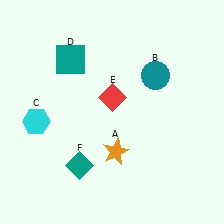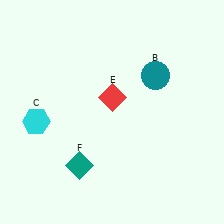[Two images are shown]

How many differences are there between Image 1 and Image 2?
There are 2 differences between the two images.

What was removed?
The orange star (A), the teal square (D) were removed in Image 2.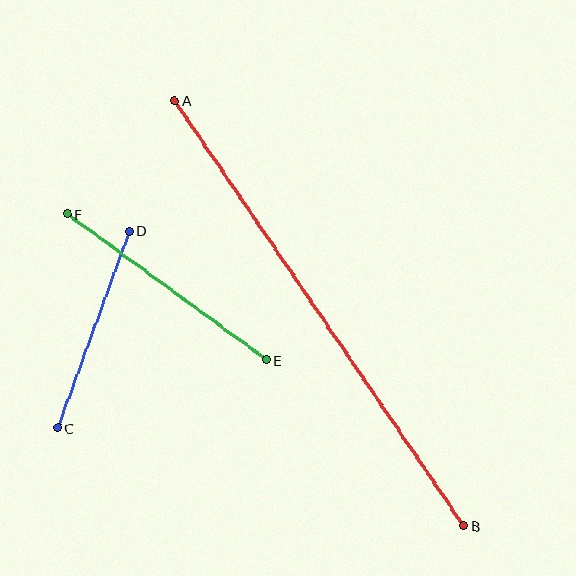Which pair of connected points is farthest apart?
Points A and B are farthest apart.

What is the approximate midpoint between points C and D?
The midpoint is at approximately (93, 329) pixels.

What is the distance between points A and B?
The distance is approximately 514 pixels.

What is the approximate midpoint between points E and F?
The midpoint is at approximately (167, 287) pixels.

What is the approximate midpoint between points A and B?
The midpoint is at approximately (319, 313) pixels.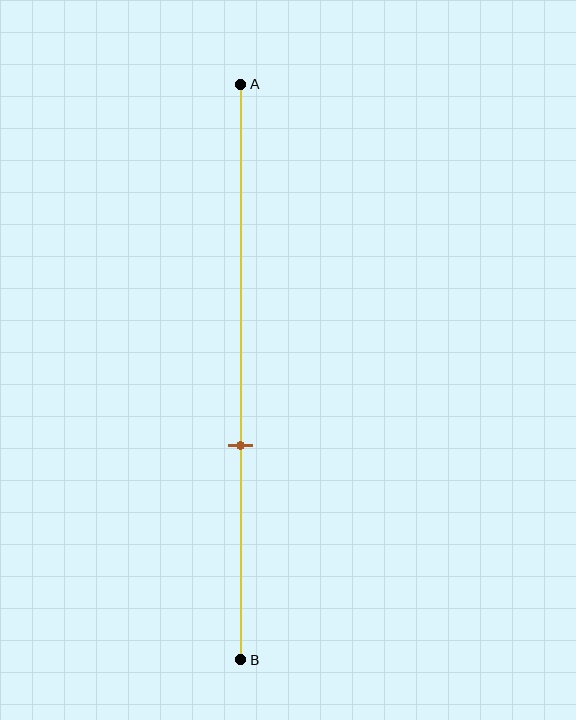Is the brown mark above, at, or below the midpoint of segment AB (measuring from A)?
The brown mark is below the midpoint of segment AB.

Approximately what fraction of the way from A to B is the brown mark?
The brown mark is approximately 65% of the way from A to B.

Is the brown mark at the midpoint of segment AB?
No, the mark is at about 65% from A, not at the 50% midpoint.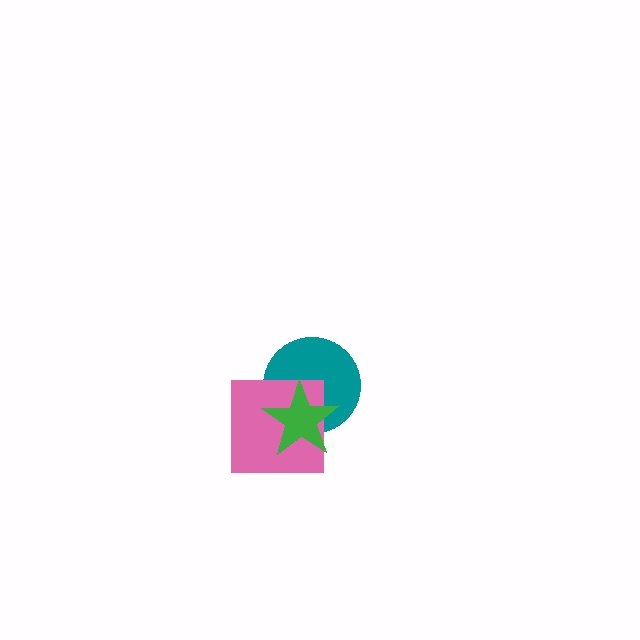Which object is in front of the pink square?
The green star is in front of the pink square.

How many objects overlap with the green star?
2 objects overlap with the green star.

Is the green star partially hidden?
No, no other shape covers it.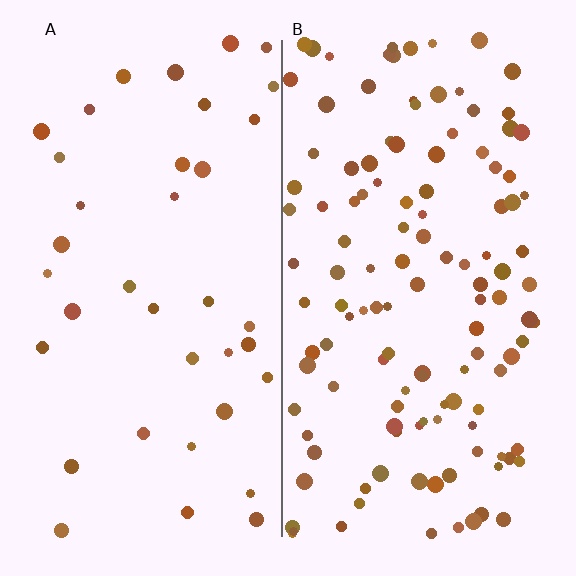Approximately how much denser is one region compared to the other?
Approximately 3.3× — region B over region A.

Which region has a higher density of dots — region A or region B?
B (the right).